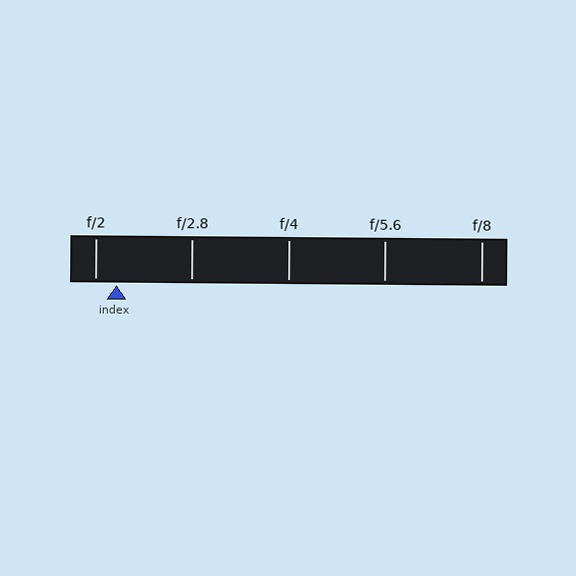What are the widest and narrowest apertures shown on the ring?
The widest aperture shown is f/2 and the narrowest is f/8.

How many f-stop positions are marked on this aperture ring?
There are 5 f-stop positions marked.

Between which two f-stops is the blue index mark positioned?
The index mark is between f/2 and f/2.8.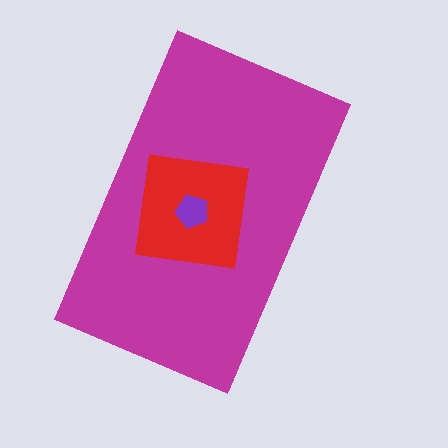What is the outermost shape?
The magenta rectangle.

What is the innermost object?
The purple pentagon.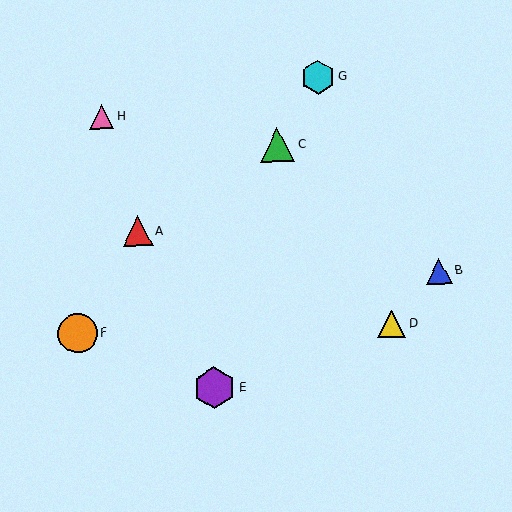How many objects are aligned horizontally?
2 objects (D, F) are aligned horizontally.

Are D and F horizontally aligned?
Yes, both are at y≈324.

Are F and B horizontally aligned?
No, F is at y≈333 and B is at y≈271.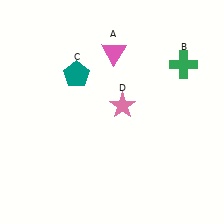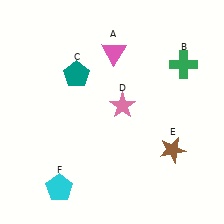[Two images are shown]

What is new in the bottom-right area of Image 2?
A brown star (E) was added in the bottom-right area of Image 2.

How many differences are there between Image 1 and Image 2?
There are 2 differences between the two images.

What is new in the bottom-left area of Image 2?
A cyan pentagon (F) was added in the bottom-left area of Image 2.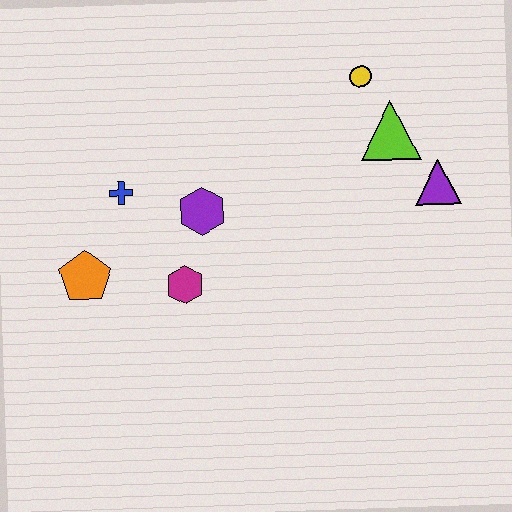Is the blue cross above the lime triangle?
No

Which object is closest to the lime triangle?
The yellow circle is closest to the lime triangle.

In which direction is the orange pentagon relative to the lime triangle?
The orange pentagon is to the left of the lime triangle.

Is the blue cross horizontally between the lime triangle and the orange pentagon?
Yes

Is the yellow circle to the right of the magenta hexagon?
Yes